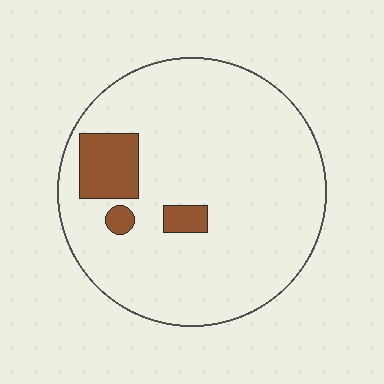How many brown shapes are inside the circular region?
3.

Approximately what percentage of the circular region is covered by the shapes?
Approximately 10%.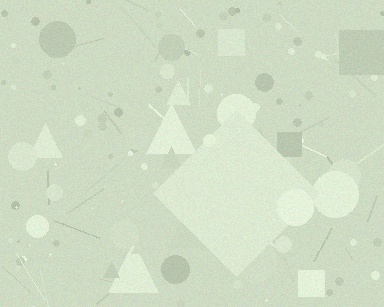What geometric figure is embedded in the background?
A diamond is embedded in the background.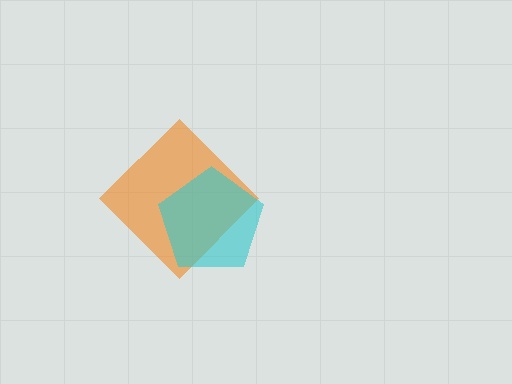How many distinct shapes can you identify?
There are 2 distinct shapes: an orange diamond, a cyan pentagon.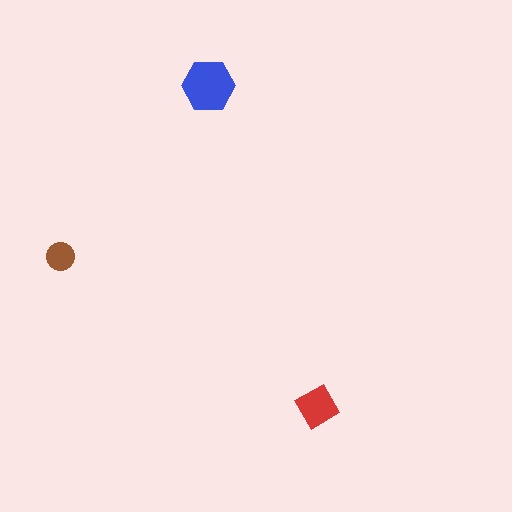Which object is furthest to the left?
The brown circle is leftmost.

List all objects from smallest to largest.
The brown circle, the red diamond, the blue hexagon.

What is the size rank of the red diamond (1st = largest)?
2nd.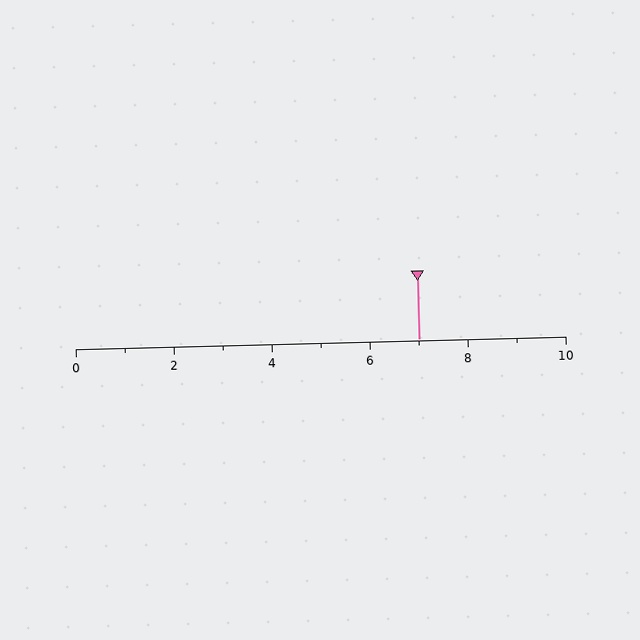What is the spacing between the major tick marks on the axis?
The major ticks are spaced 2 apart.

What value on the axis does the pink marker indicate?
The marker indicates approximately 7.